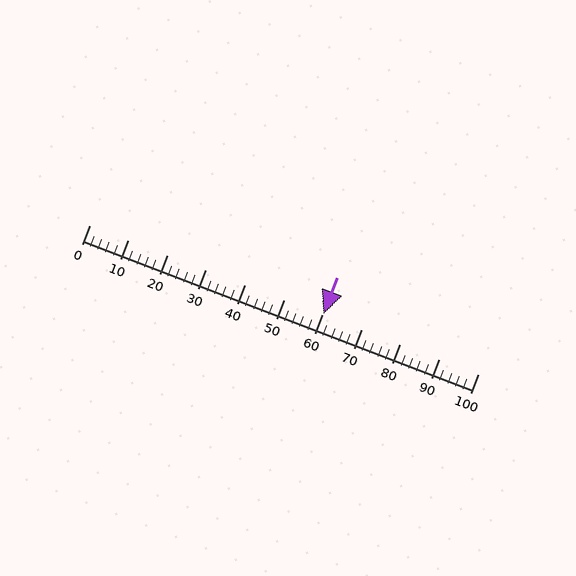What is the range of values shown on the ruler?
The ruler shows values from 0 to 100.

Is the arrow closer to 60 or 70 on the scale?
The arrow is closer to 60.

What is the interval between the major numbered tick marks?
The major tick marks are spaced 10 units apart.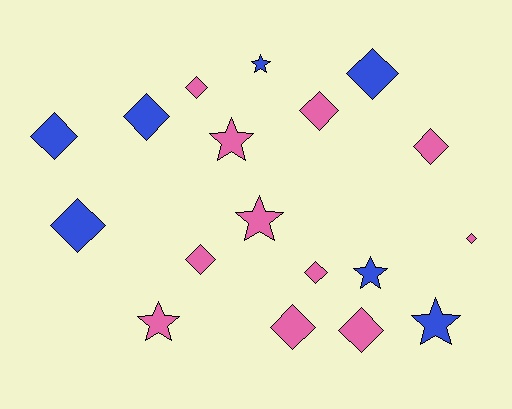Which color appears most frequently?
Pink, with 11 objects.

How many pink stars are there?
There are 3 pink stars.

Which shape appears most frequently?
Diamond, with 12 objects.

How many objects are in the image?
There are 18 objects.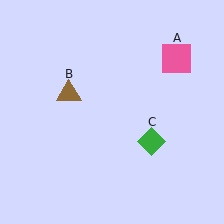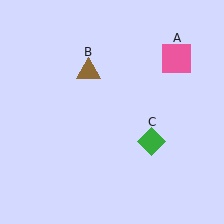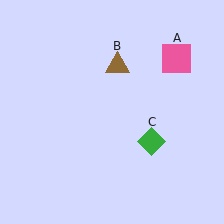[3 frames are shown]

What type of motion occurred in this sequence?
The brown triangle (object B) rotated clockwise around the center of the scene.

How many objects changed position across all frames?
1 object changed position: brown triangle (object B).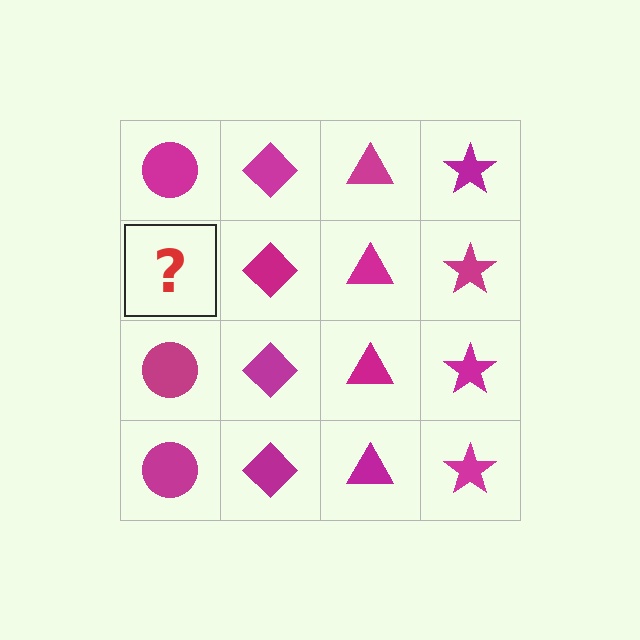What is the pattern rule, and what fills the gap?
The rule is that each column has a consistent shape. The gap should be filled with a magenta circle.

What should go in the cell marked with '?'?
The missing cell should contain a magenta circle.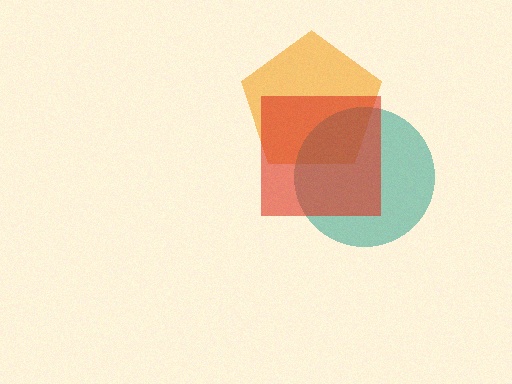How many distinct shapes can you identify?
There are 3 distinct shapes: an orange pentagon, a teal circle, a red square.